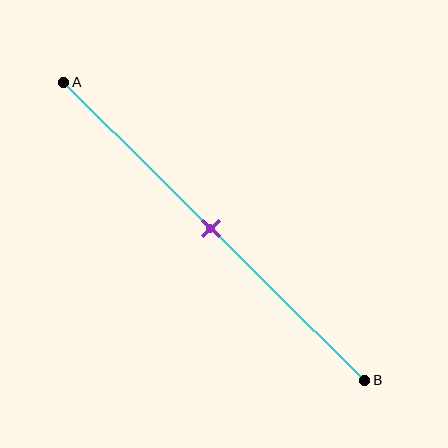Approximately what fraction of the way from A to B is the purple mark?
The purple mark is approximately 50% of the way from A to B.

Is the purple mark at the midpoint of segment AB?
Yes, the mark is approximately at the midpoint.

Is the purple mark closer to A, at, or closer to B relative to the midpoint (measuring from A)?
The purple mark is approximately at the midpoint of segment AB.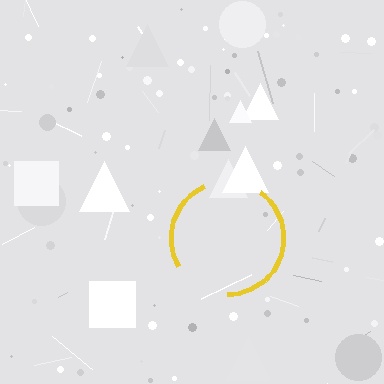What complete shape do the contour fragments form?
The contour fragments form a circle.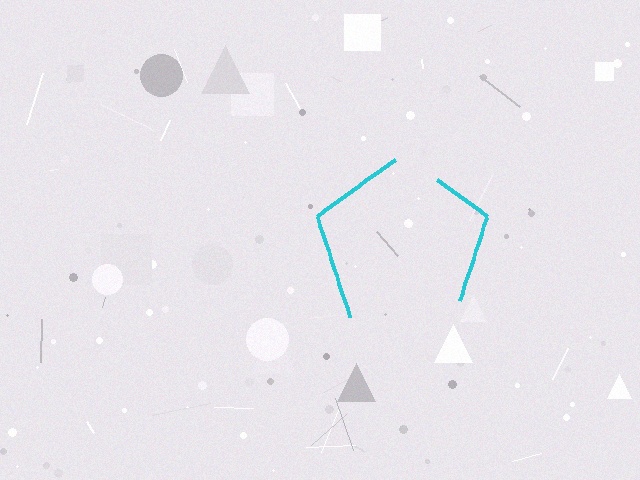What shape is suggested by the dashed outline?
The dashed outline suggests a pentagon.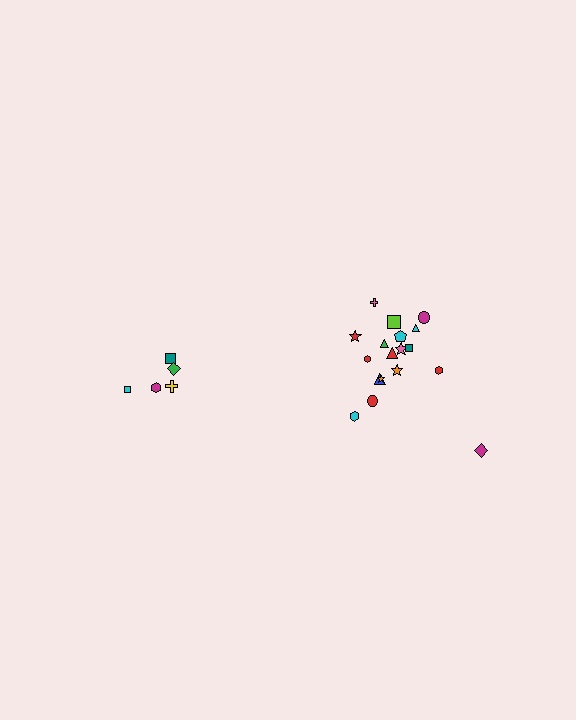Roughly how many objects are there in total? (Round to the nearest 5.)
Roughly 25 objects in total.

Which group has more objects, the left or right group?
The right group.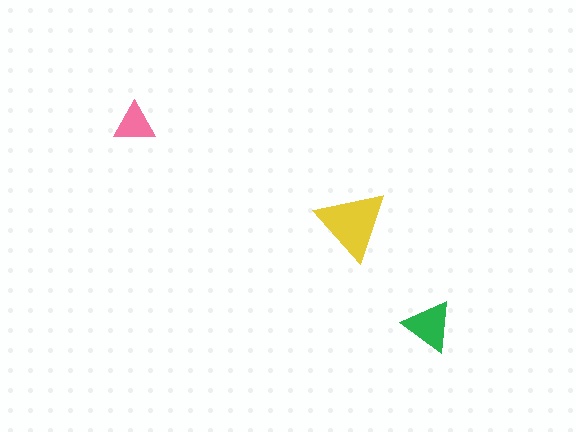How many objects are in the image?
There are 3 objects in the image.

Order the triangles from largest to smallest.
the yellow one, the green one, the pink one.